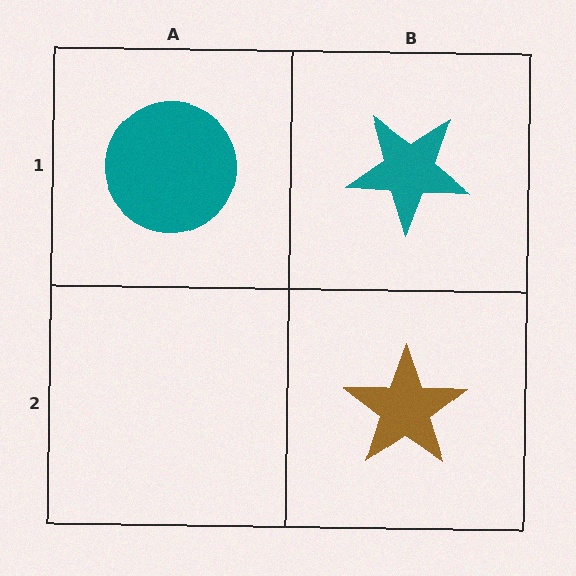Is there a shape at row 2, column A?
No, that cell is empty.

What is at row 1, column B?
A teal star.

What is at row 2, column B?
A brown star.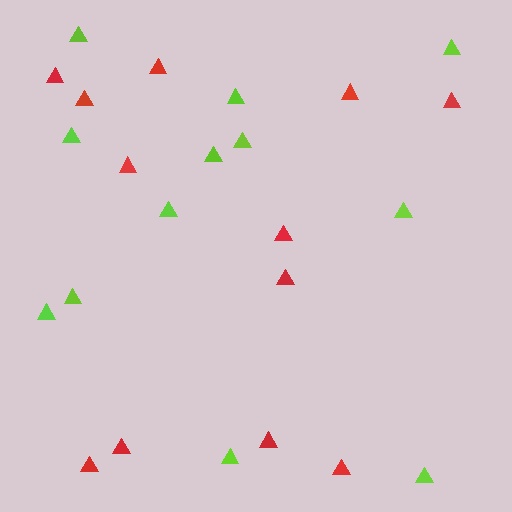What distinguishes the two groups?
There are 2 groups: one group of red triangles (12) and one group of lime triangles (12).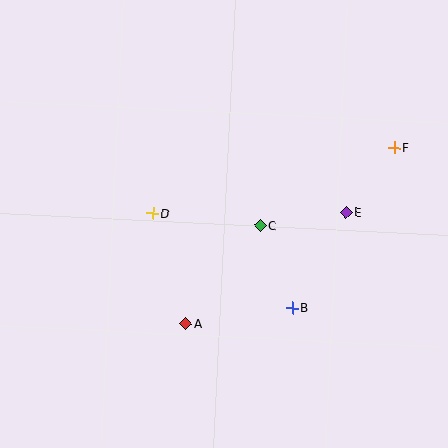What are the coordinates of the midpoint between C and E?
The midpoint between C and E is at (303, 219).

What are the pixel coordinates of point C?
Point C is at (260, 226).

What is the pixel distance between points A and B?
The distance between A and B is 108 pixels.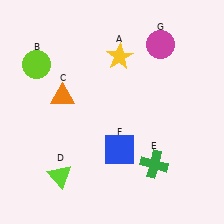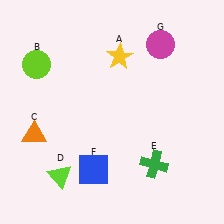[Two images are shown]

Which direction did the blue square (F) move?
The blue square (F) moved left.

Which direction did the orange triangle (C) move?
The orange triangle (C) moved down.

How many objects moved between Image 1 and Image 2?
2 objects moved between the two images.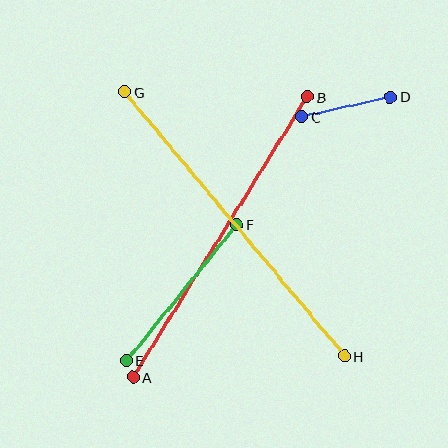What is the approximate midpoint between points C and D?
The midpoint is at approximately (346, 107) pixels.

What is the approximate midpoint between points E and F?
The midpoint is at approximately (181, 293) pixels.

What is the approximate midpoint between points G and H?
The midpoint is at approximately (234, 224) pixels.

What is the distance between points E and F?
The distance is approximately 175 pixels.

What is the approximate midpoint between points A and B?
The midpoint is at approximately (220, 237) pixels.